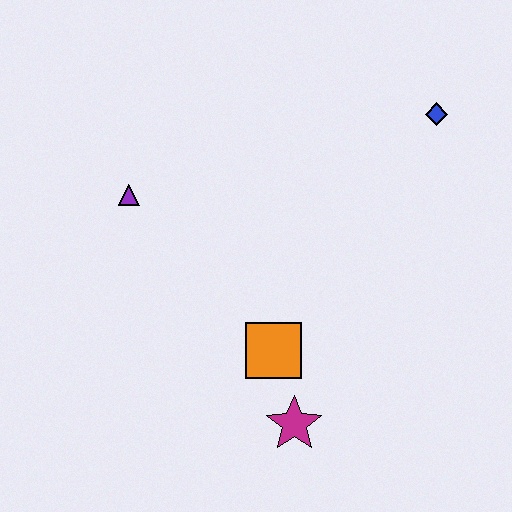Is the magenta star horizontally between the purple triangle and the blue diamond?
Yes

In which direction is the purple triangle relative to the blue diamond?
The purple triangle is to the left of the blue diamond.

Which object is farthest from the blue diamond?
The magenta star is farthest from the blue diamond.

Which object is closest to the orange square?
The magenta star is closest to the orange square.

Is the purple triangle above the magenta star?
Yes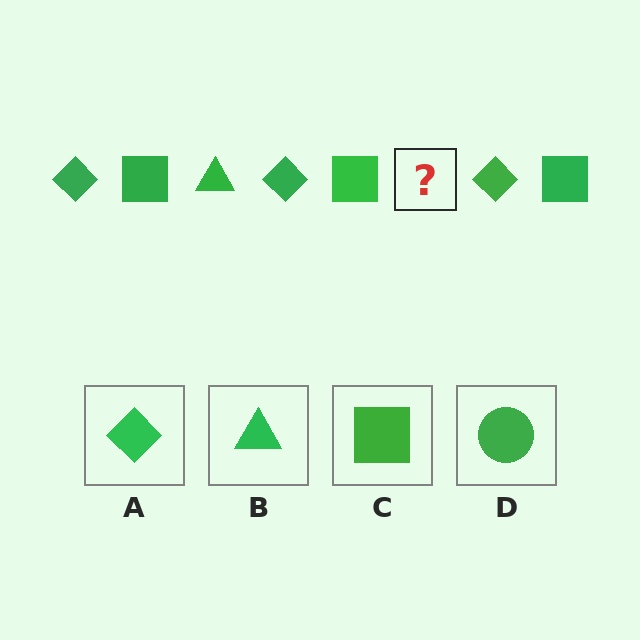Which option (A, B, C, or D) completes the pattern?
B.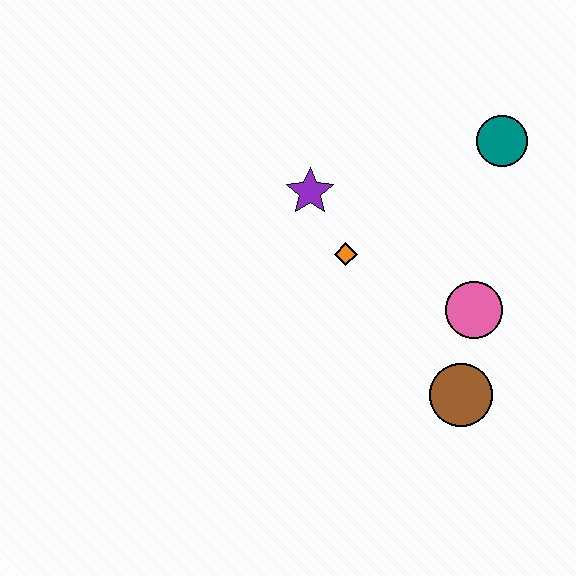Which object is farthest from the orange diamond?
The teal circle is farthest from the orange diamond.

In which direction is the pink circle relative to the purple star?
The pink circle is to the right of the purple star.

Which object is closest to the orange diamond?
The purple star is closest to the orange diamond.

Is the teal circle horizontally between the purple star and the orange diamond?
No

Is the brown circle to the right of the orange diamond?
Yes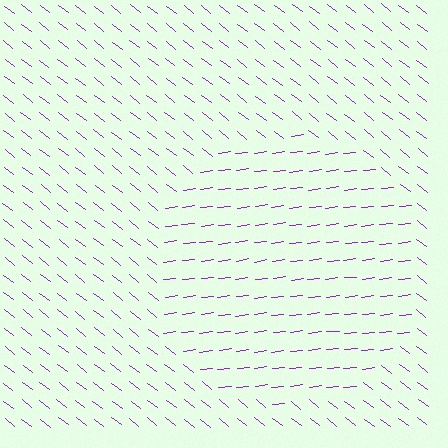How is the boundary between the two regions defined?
The boundary is defined purely by a change in line orientation (approximately 45 degrees difference). All lines are the same color and thickness.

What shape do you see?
I see a circle.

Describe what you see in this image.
The image is filled with small purple line segments. A circle region in the image has lines oriented differently from the surrounding lines, creating a visible texture boundary.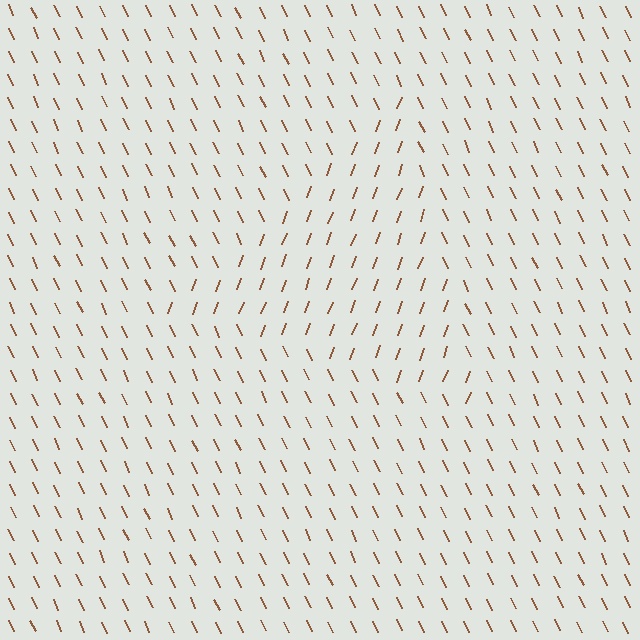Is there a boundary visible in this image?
Yes, there is a texture boundary formed by a change in line orientation.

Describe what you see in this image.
The image is filled with small brown line segments. A triangle region in the image has lines oriented differently from the surrounding lines, creating a visible texture boundary.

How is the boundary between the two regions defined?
The boundary is defined purely by a change in line orientation (approximately 45 degrees difference). All lines are the same color and thickness.